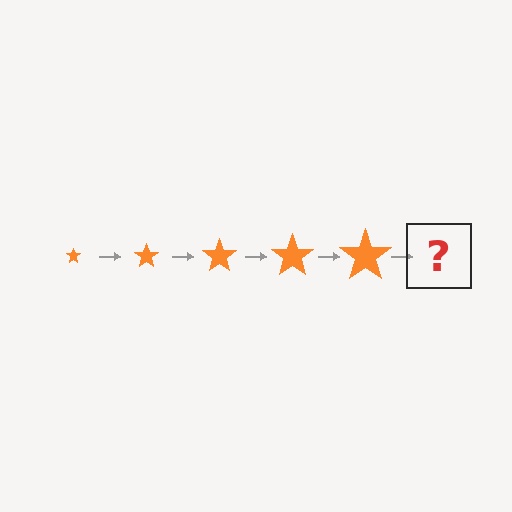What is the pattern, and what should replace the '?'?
The pattern is that the star gets progressively larger each step. The '?' should be an orange star, larger than the previous one.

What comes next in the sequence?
The next element should be an orange star, larger than the previous one.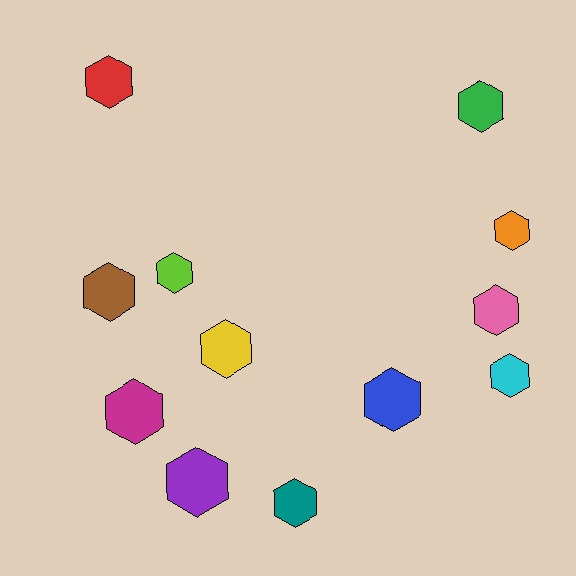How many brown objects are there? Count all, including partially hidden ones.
There is 1 brown object.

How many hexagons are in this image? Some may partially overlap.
There are 12 hexagons.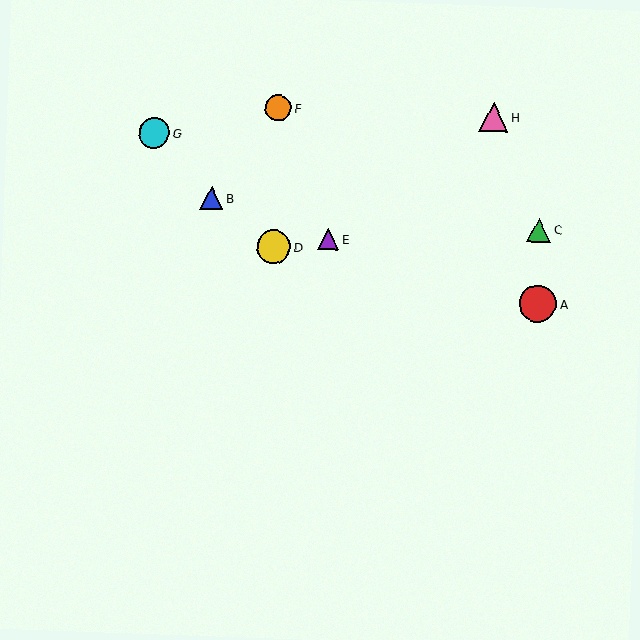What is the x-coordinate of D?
Object D is at x≈273.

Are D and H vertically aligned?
No, D is at x≈273 and H is at x≈494.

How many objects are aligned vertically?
2 objects (D, F) are aligned vertically.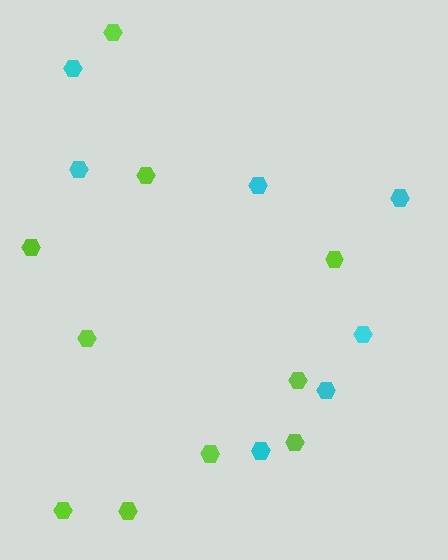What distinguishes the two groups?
There are 2 groups: one group of cyan hexagons (7) and one group of lime hexagons (10).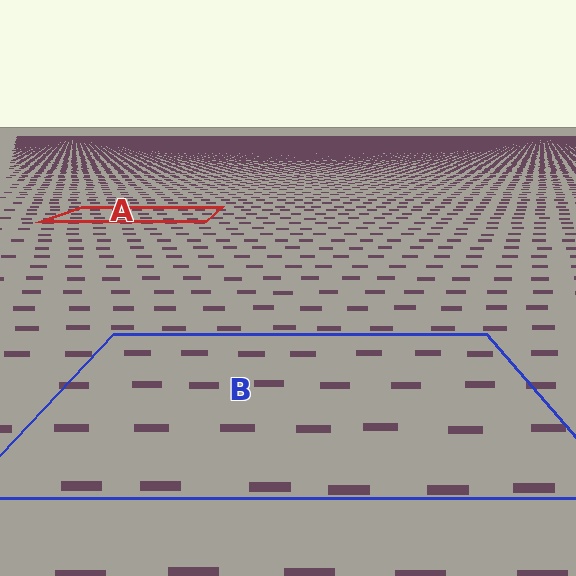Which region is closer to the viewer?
Region B is closer. The texture elements there are larger and more spread out.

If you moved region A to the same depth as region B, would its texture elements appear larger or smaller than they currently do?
They would appear larger. At a closer depth, the same texture elements are projected at a bigger on-screen size.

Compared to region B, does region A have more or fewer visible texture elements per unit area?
Region A has more texture elements per unit area — they are packed more densely because it is farther away.